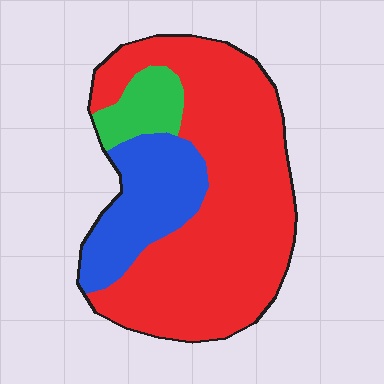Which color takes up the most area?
Red, at roughly 70%.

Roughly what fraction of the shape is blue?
Blue takes up between a sixth and a third of the shape.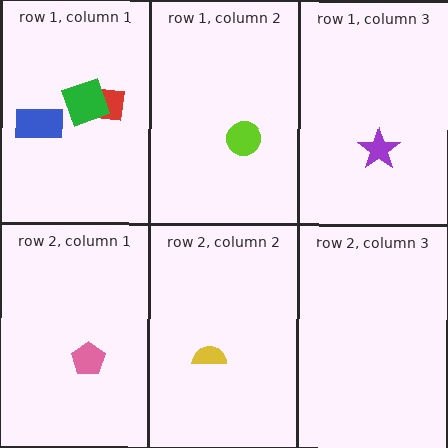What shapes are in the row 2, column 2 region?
The yellow semicircle.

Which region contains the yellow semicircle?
The row 2, column 2 region.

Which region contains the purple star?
The row 1, column 3 region.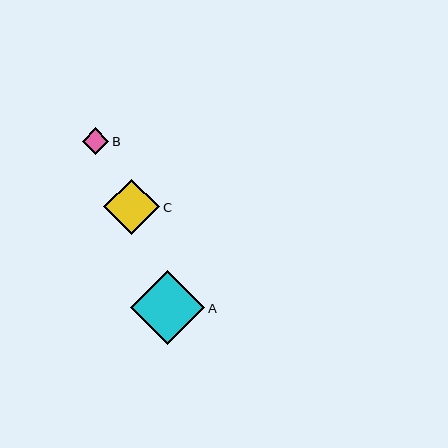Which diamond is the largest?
Diamond A is the largest with a size of approximately 74 pixels.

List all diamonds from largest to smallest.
From largest to smallest: A, C, B.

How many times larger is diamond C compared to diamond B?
Diamond C is approximately 2.1 times the size of diamond B.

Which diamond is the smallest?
Diamond B is the smallest with a size of approximately 27 pixels.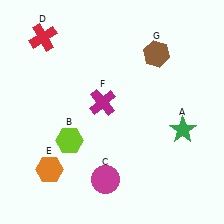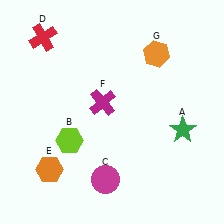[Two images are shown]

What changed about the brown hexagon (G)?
In Image 1, G is brown. In Image 2, it changed to orange.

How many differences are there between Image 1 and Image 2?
There is 1 difference between the two images.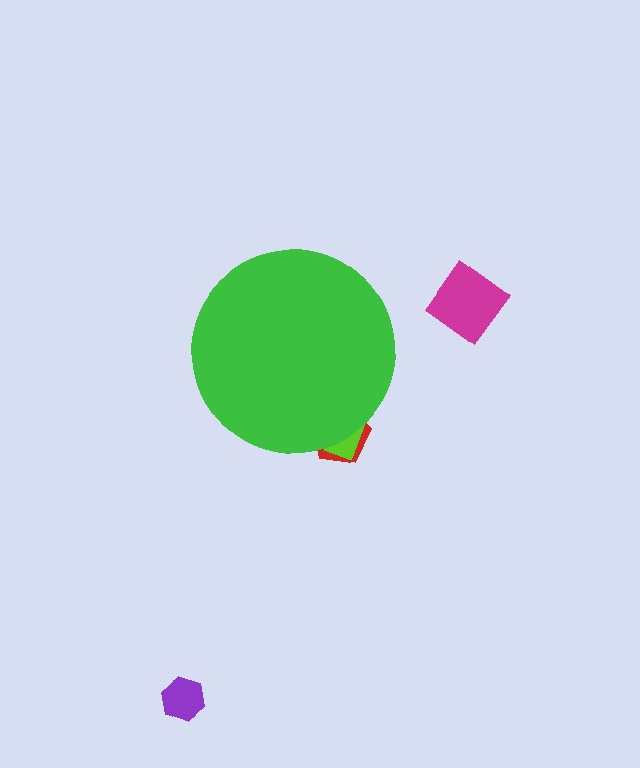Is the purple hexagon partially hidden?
No, the purple hexagon is fully visible.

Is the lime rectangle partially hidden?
Yes, the lime rectangle is partially hidden behind the green circle.